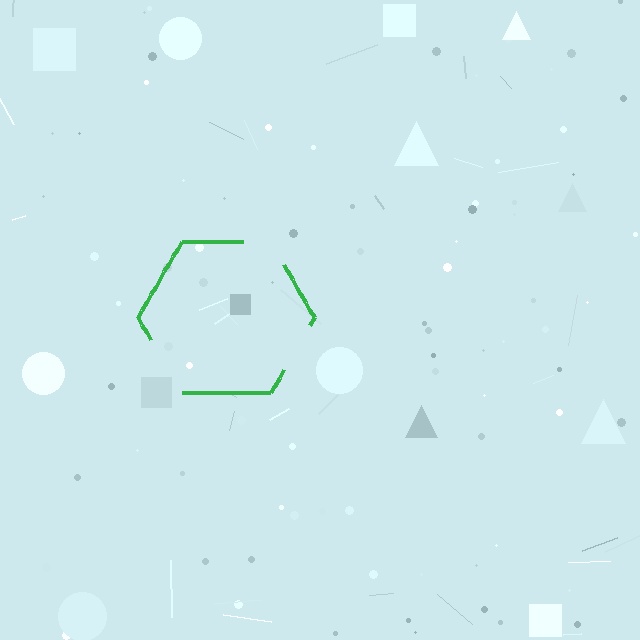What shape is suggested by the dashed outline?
The dashed outline suggests a hexagon.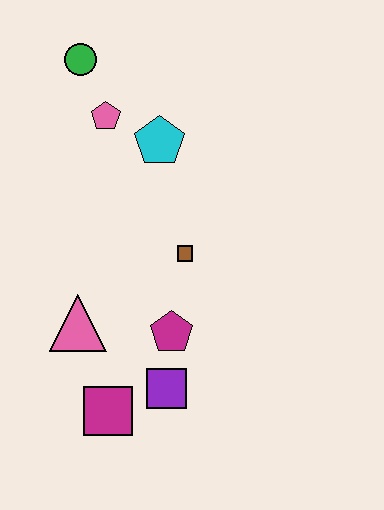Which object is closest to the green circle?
The pink pentagon is closest to the green circle.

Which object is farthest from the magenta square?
The green circle is farthest from the magenta square.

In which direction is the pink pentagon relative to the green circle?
The pink pentagon is below the green circle.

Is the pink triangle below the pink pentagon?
Yes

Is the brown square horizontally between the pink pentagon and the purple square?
No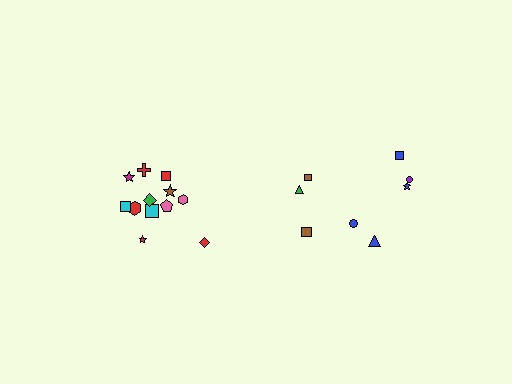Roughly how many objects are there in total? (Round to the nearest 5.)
Roughly 20 objects in total.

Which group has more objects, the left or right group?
The left group.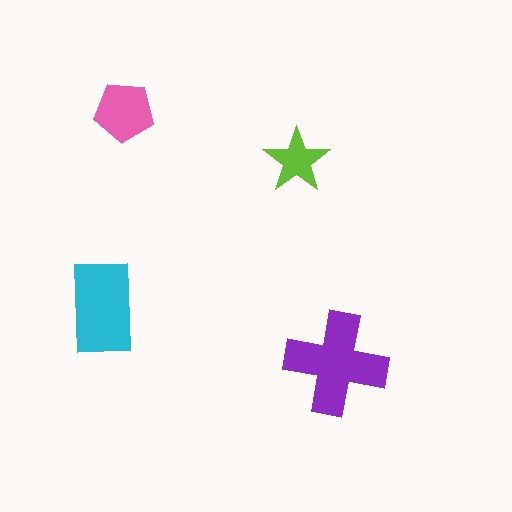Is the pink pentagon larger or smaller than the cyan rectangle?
Smaller.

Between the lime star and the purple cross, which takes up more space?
The purple cross.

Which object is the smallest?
The lime star.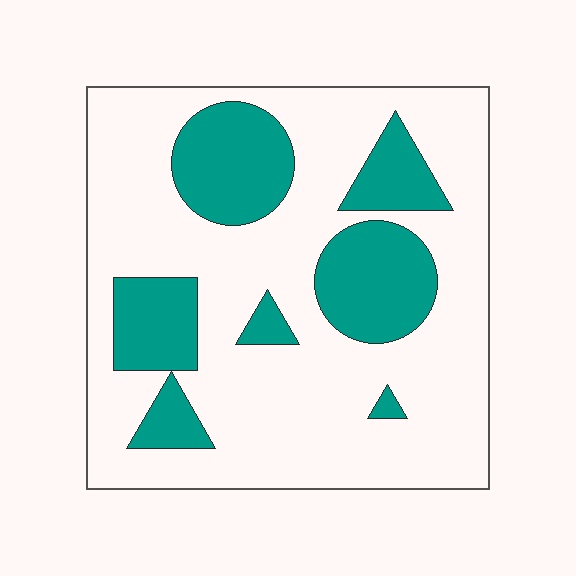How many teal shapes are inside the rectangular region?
7.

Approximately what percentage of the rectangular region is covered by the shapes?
Approximately 25%.